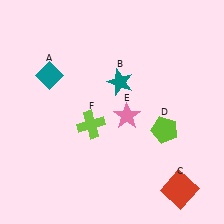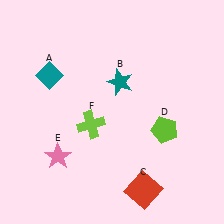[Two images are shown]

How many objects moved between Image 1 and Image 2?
2 objects moved between the two images.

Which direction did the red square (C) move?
The red square (C) moved left.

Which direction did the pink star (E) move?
The pink star (E) moved left.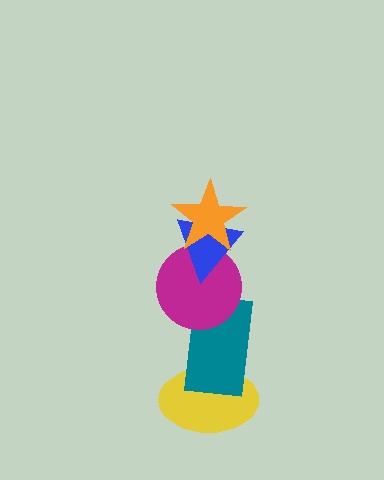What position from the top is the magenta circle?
The magenta circle is 3rd from the top.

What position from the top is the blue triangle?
The blue triangle is 2nd from the top.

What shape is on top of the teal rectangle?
The magenta circle is on top of the teal rectangle.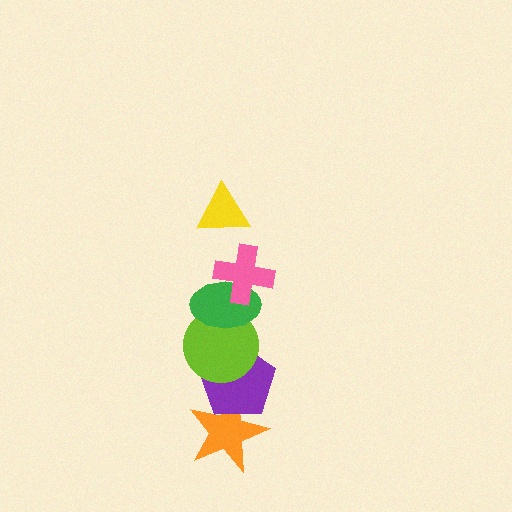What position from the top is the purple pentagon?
The purple pentagon is 5th from the top.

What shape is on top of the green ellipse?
The pink cross is on top of the green ellipse.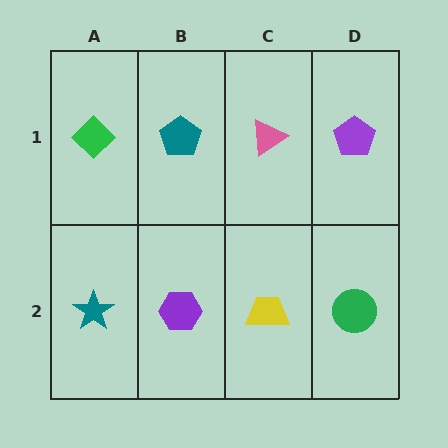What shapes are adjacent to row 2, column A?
A green diamond (row 1, column A), a purple hexagon (row 2, column B).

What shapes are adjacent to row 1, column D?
A green circle (row 2, column D), a pink triangle (row 1, column C).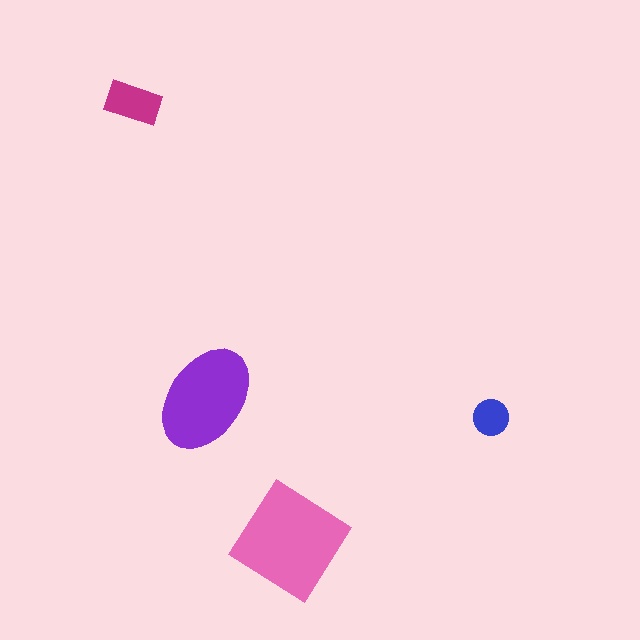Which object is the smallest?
The blue circle.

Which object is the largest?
The pink diamond.